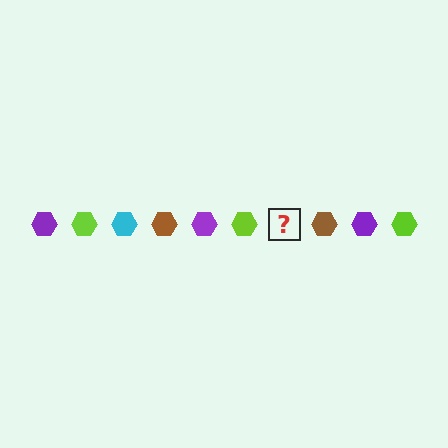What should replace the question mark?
The question mark should be replaced with a cyan hexagon.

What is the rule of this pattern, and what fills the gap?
The rule is that the pattern cycles through purple, lime, cyan, brown hexagons. The gap should be filled with a cyan hexagon.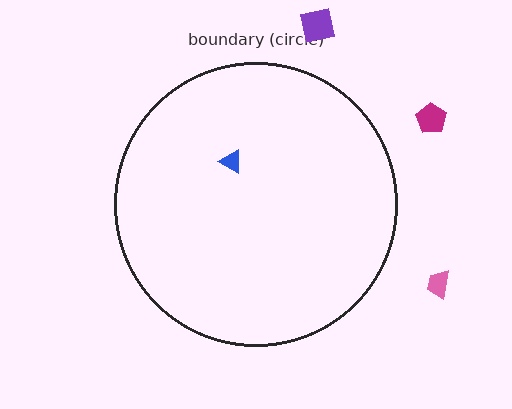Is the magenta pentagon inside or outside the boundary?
Outside.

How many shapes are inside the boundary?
1 inside, 3 outside.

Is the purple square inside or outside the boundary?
Outside.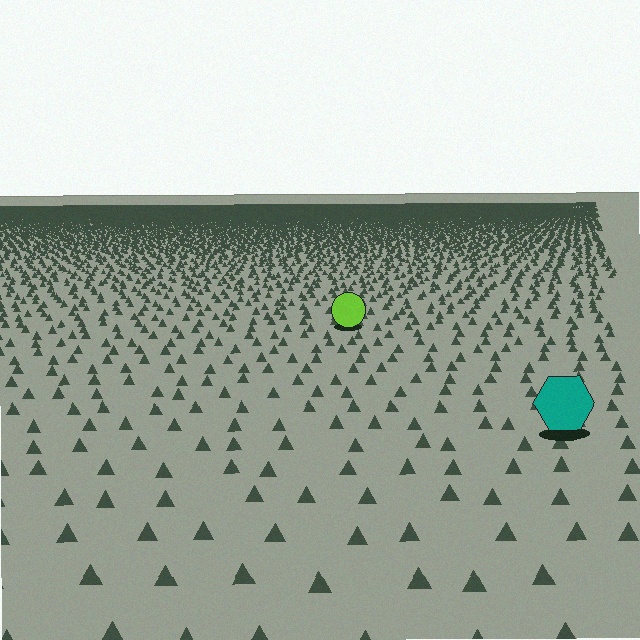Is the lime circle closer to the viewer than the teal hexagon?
No. The teal hexagon is closer — you can tell from the texture gradient: the ground texture is coarser near it.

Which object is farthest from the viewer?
The lime circle is farthest from the viewer. It appears smaller and the ground texture around it is denser.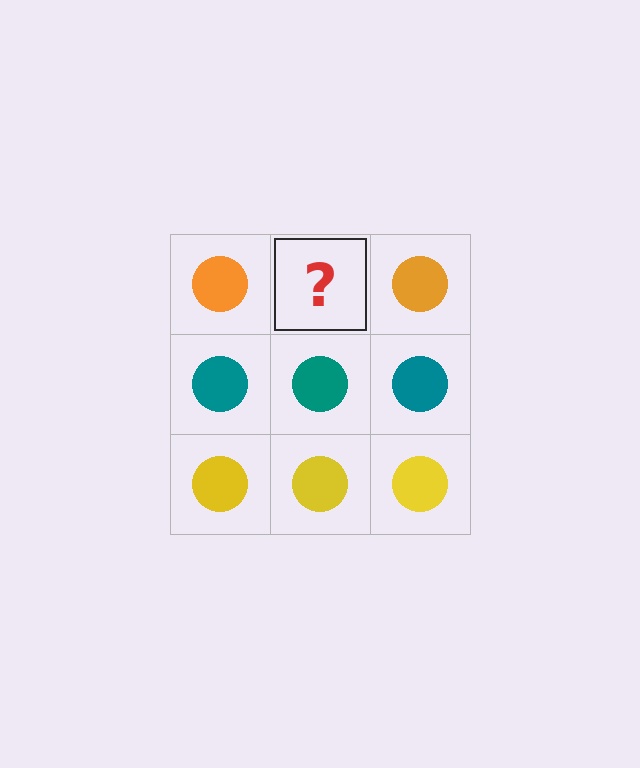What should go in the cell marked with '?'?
The missing cell should contain an orange circle.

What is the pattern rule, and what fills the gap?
The rule is that each row has a consistent color. The gap should be filled with an orange circle.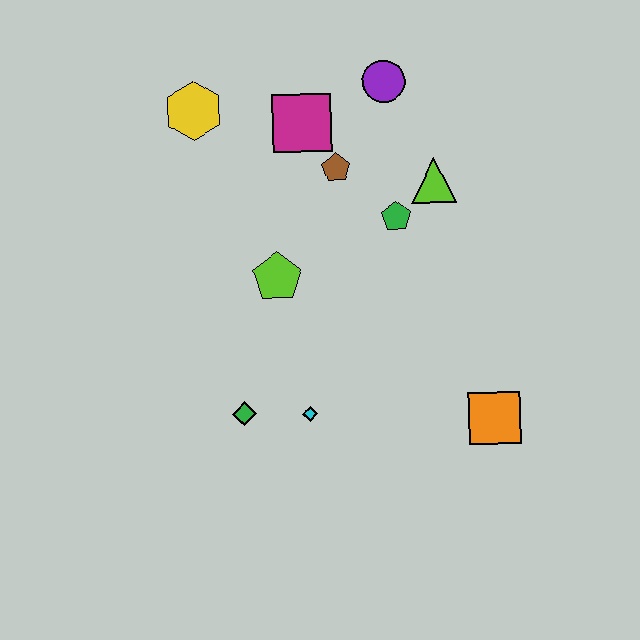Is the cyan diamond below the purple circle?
Yes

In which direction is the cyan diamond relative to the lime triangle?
The cyan diamond is below the lime triangle.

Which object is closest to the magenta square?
The brown pentagon is closest to the magenta square.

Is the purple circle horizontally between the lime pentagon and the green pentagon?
Yes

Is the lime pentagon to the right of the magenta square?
No